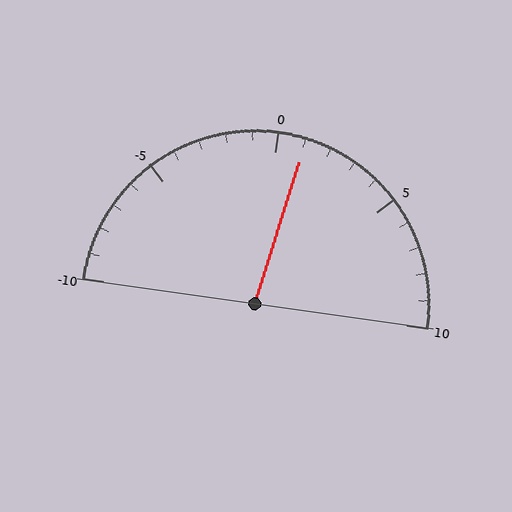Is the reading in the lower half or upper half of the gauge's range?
The reading is in the upper half of the range (-10 to 10).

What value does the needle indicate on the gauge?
The needle indicates approximately 1.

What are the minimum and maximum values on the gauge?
The gauge ranges from -10 to 10.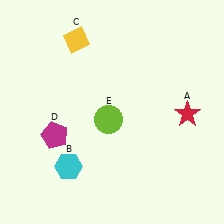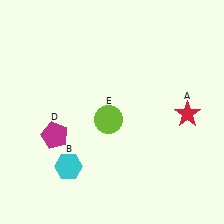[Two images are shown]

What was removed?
The yellow diamond (C) was removed in Image 2.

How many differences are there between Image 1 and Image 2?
There is 1 difference between the two images.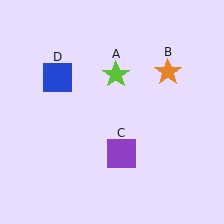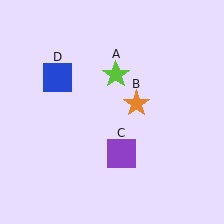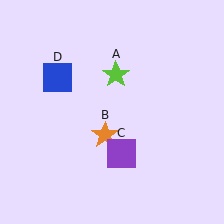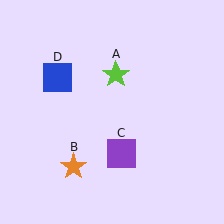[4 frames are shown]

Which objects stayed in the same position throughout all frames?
Lime star (object A) and purple square (object C) and blue square (object D) remained stationary.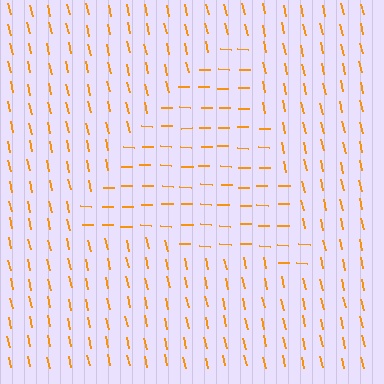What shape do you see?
I see a triangle.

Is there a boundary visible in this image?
Yes, there is a texture boundary formed by a change in line orientation.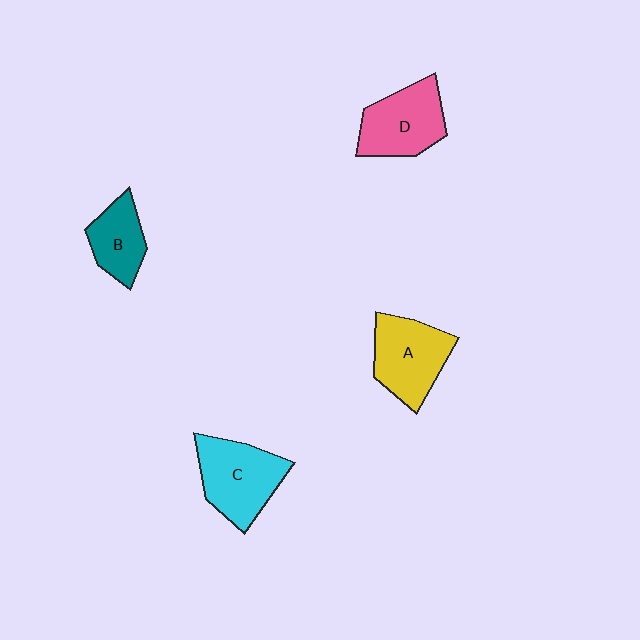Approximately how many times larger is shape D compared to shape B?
Approximately 1.4 times.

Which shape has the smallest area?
Shape B (teal).